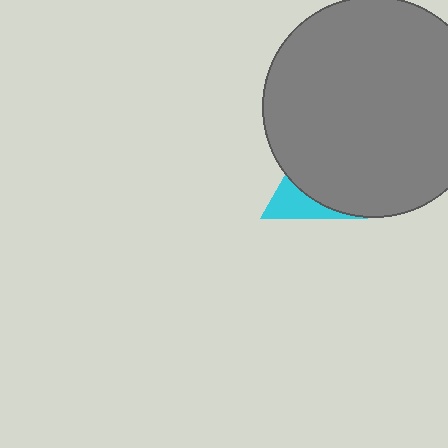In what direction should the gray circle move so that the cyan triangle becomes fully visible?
The gray circle should move toward the upper-right. That is the shortest direction to clear the overlap and leave the cyan triangle fully visible.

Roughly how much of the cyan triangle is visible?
A small part of it is visible (roughly 36%).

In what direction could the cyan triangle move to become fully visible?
The cyan triangle could move toward the lower-left. That would shift it out from behind the gray circle entirely.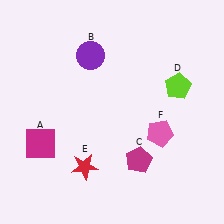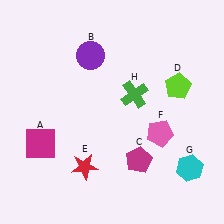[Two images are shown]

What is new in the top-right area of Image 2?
A green cross (H) was added in the top-right area of Image 2.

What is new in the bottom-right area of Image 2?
A cyan hexagon (G) was added in the bottom-right area of Image 2.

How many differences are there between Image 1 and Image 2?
There are 2 differences between the two images.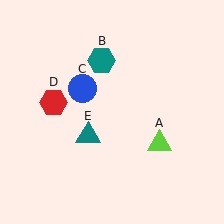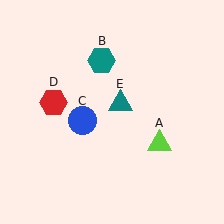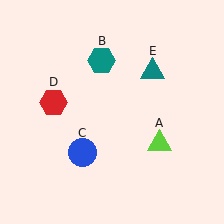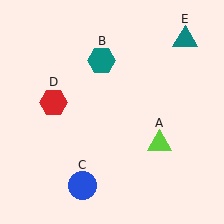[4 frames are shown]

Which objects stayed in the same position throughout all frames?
Lime triangle (object A) and teal hexagon (object B) and red hexagon (object D) remained stationary.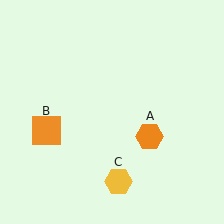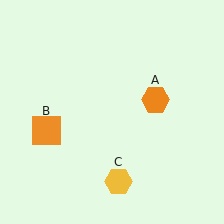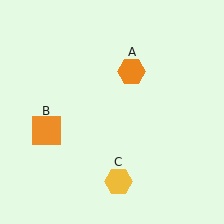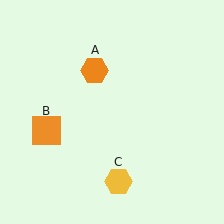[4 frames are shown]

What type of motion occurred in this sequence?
The orange hexagon (object A) rotated counterclockwise around the center of the scene.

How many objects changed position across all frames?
1 object changed position: orange hexagon (object A).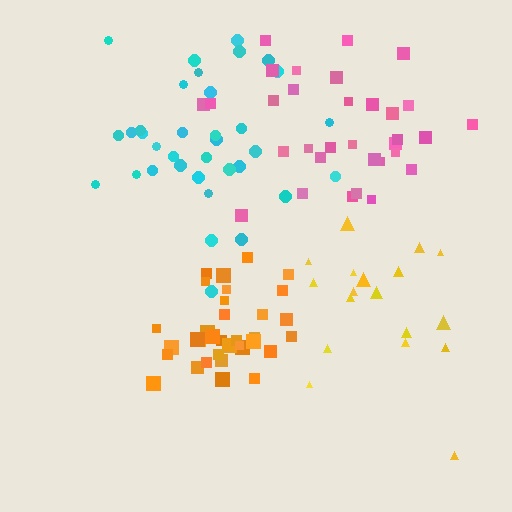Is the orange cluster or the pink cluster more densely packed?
Orange.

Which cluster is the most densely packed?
Orange.